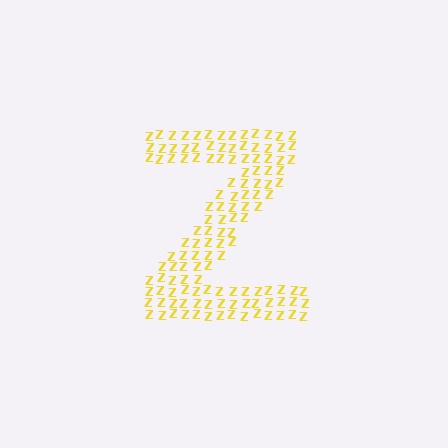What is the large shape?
The large shape is the letter Z.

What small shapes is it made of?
It is made of small letter Z's.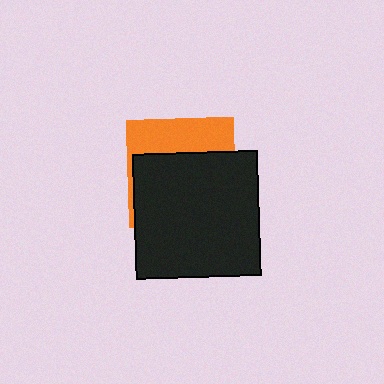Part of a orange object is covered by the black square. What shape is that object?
It is a square.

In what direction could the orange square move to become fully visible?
The orange square could move up. That would shift it out from behind the black square entirely.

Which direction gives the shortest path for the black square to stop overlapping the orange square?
Moving down gives the shortest separation.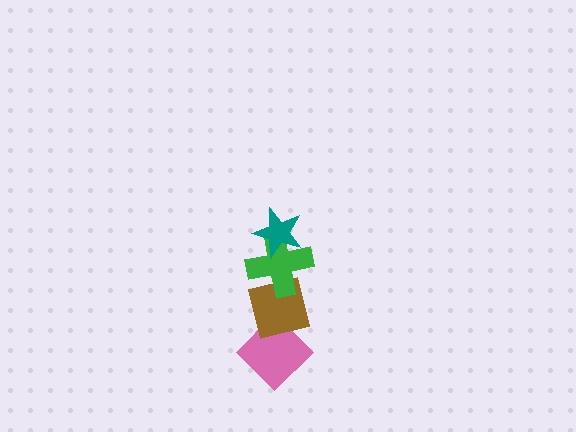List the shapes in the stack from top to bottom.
From top to bottom: the teal star, the green cross, the brown square, the pink diamond.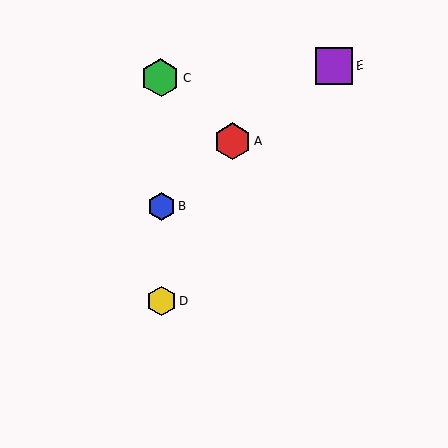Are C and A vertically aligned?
No, C is at x≈161 and A is at x≈232.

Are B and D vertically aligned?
Yes, both are at x≈161.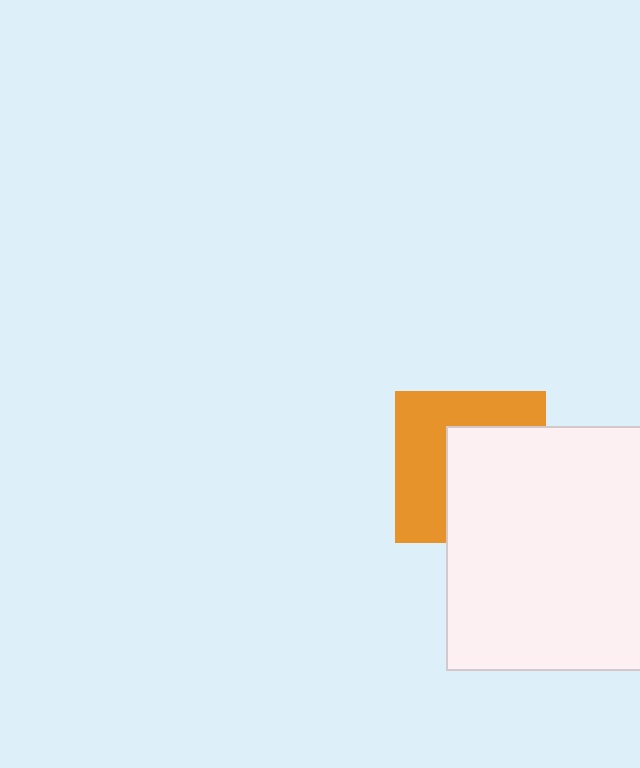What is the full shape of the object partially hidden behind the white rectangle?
The partially hidden object is an orange square.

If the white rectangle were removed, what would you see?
You would see the complete orange square.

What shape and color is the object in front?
The object in front is a white rectangle.